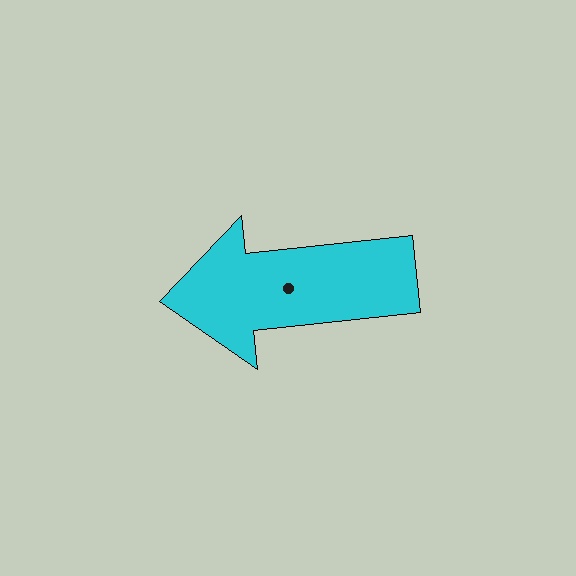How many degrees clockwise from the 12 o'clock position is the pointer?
Approximately 264 degrees.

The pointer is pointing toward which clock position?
Roughly 9 o'clock.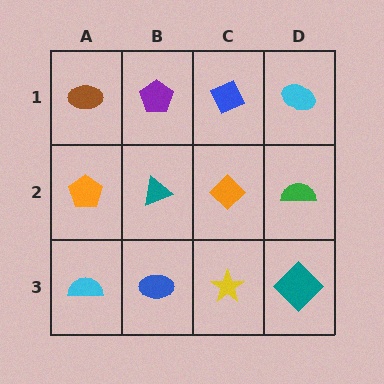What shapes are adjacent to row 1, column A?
An orange pentagon (row 2, column A), a purple pentagon (row 1, column B).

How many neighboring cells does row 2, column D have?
3.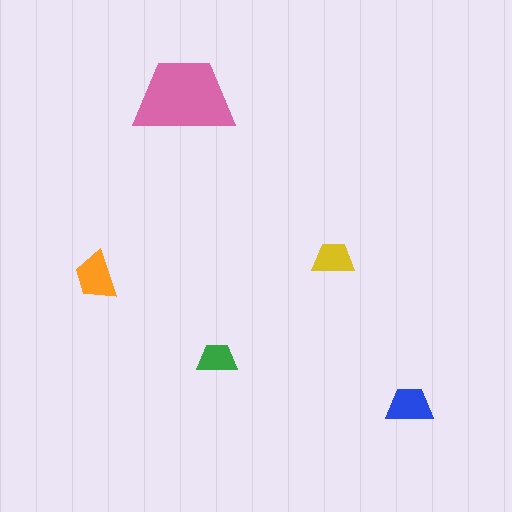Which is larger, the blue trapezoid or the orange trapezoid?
The orange one.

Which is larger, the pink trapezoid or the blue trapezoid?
The pink one.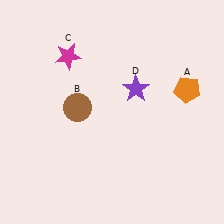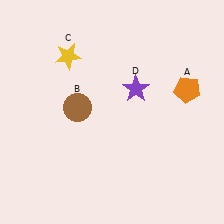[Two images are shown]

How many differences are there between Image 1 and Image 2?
There is 1 difference between the two images.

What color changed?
The star (C) changed from magenta in Image 1 to yellow in Image 2.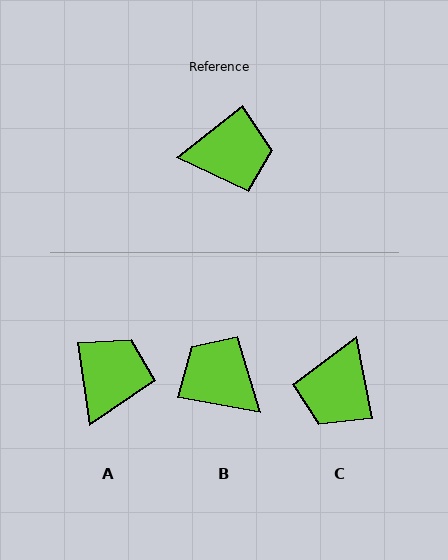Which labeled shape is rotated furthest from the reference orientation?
B, about 132 degrees away.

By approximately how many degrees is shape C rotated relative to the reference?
Approximately 117 degrees clockwise.